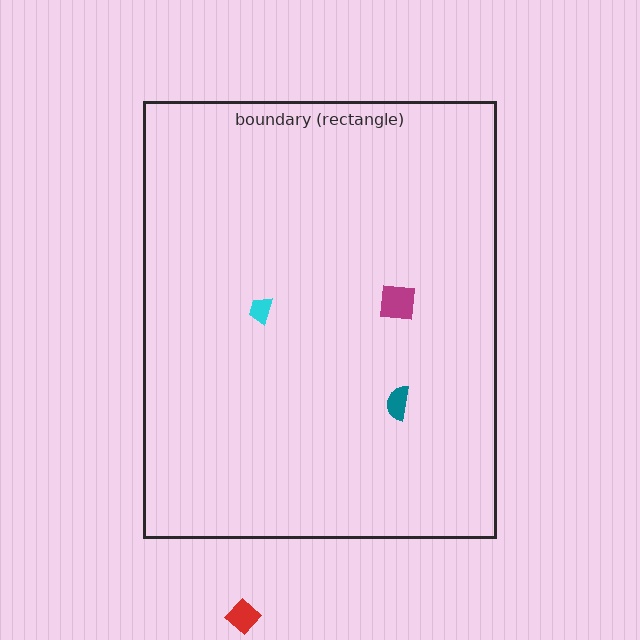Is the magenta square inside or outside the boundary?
Inside.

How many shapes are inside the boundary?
3 inside, 1 outside.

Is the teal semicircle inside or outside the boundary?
Inside.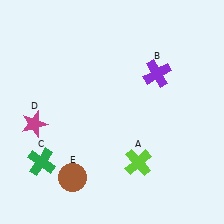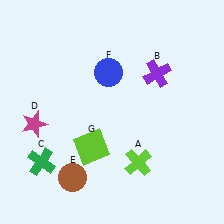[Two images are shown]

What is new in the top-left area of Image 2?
A blue circle (F) was added in the top-left area of Image 2.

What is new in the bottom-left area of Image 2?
A lime square (G) was added in the bottom-left area of Image 2.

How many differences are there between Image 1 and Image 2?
There are 2 differences between the two images.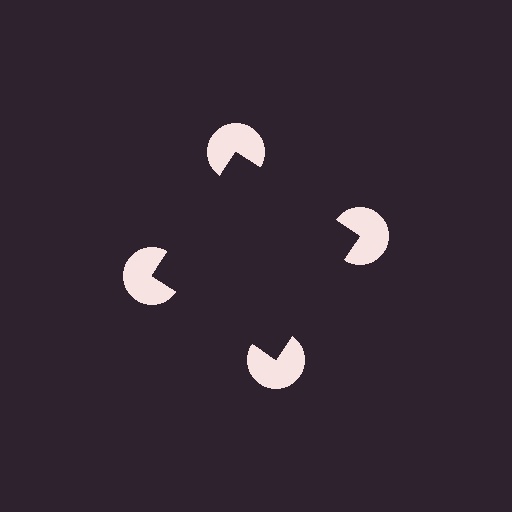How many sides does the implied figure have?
4 sides.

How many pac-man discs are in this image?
There are 4 — one at each vertex of the illusory square.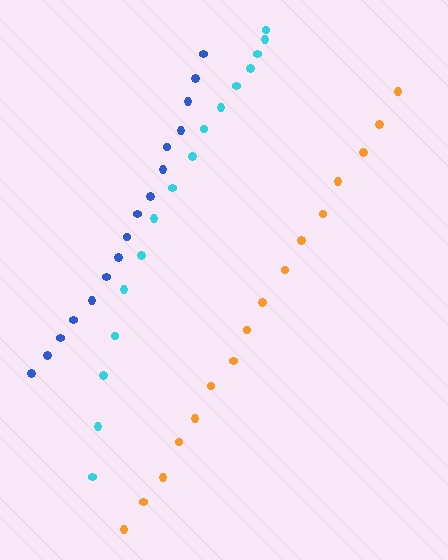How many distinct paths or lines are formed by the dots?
There are 3 distinct paths.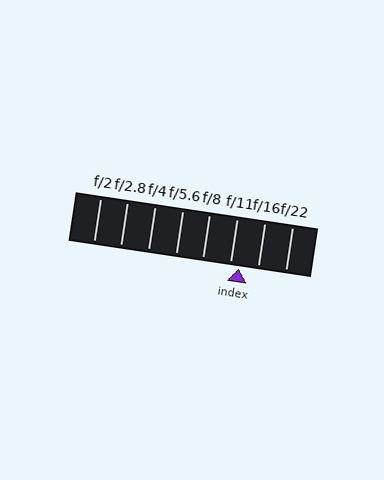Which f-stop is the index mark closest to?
The index mark is closest to f/11.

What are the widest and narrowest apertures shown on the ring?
The widest aperture shown is f/2 and the narrowest is f/22.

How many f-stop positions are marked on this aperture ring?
There are 8 f-stop positions marked.